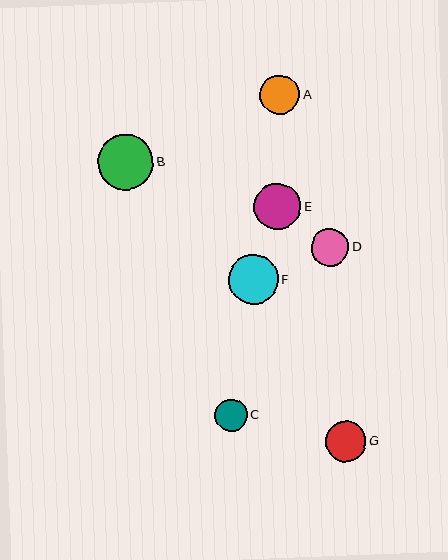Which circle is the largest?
Circle B is the largest with a size of approximately 55 pixels.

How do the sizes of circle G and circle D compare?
Circle G and circle D are approximately the same size.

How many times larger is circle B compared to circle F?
Circle B is approximately 1.1 times the size of circle F.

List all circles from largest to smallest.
From largest to smallest: B, F, E, G, A, D, C.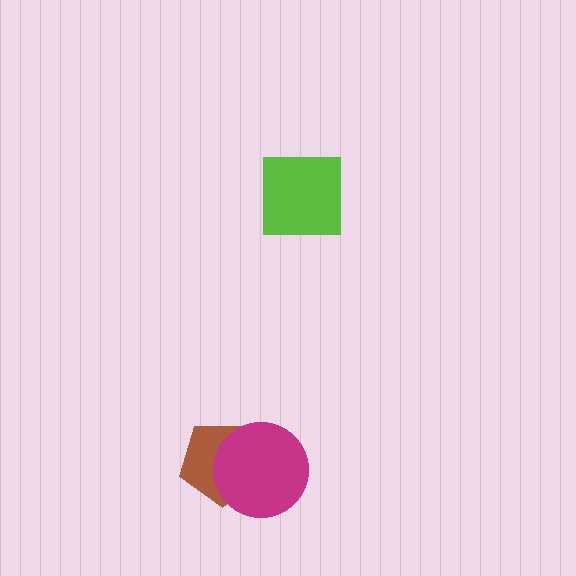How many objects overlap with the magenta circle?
1 object overlaps with the magenta circle.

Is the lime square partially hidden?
No, no other shape covers it.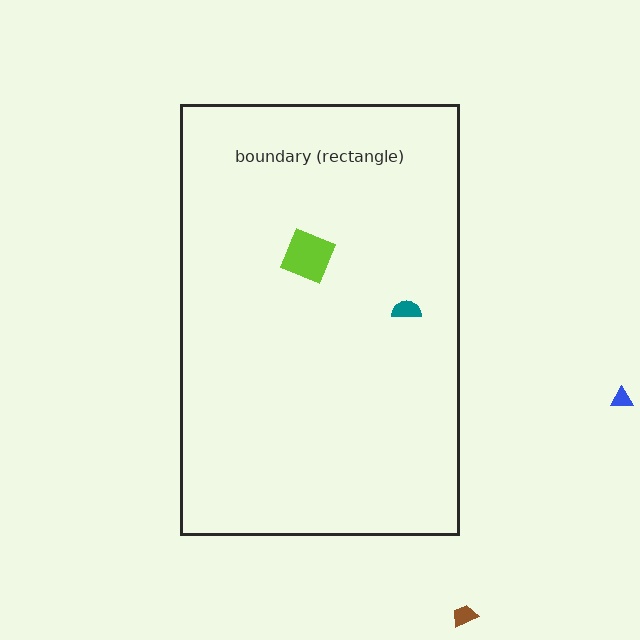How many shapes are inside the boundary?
2 inside, 2 outside.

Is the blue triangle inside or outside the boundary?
Outside.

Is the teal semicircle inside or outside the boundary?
Inside.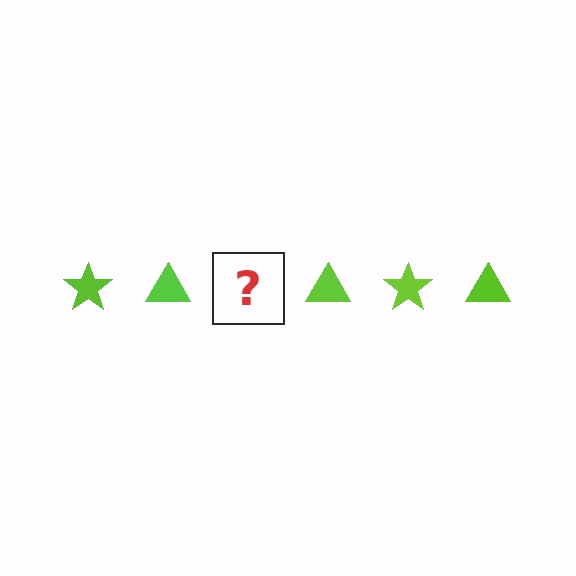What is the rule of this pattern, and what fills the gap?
The rule is that the pattern cycles through star, triangle shapes in lime. The gap should be filled with a lime star.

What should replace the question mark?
The question mark should be replaced with a lime star.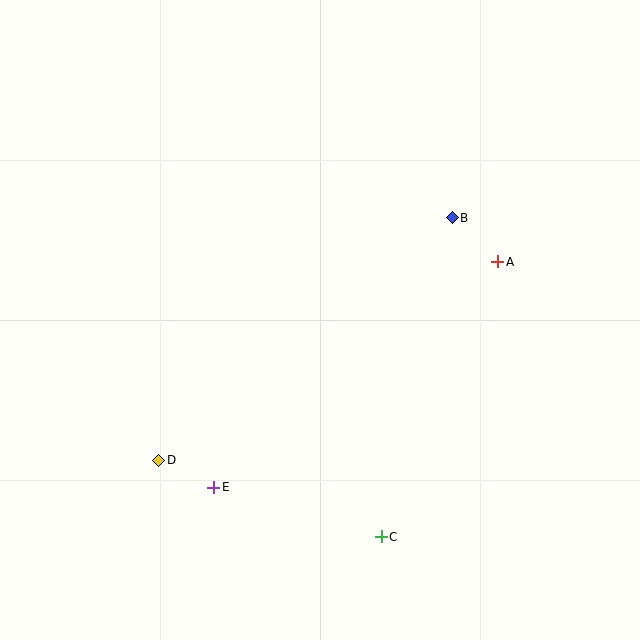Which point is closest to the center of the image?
Point B at (452, 218) is closest to the center.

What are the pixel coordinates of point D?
Point D is at (159, 460).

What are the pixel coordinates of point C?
Point C is at (381, 537).